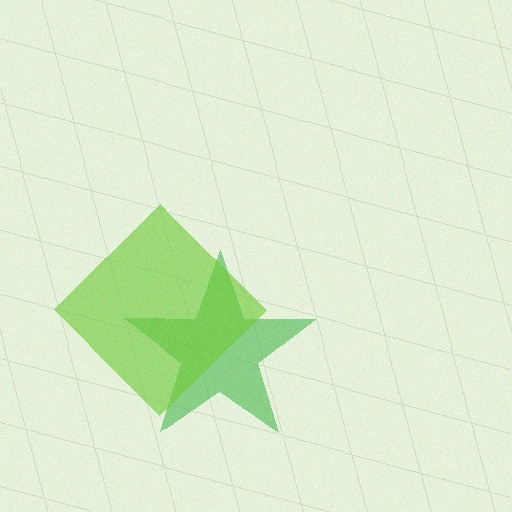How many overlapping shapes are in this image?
There are 2 overlapping shapes in the image.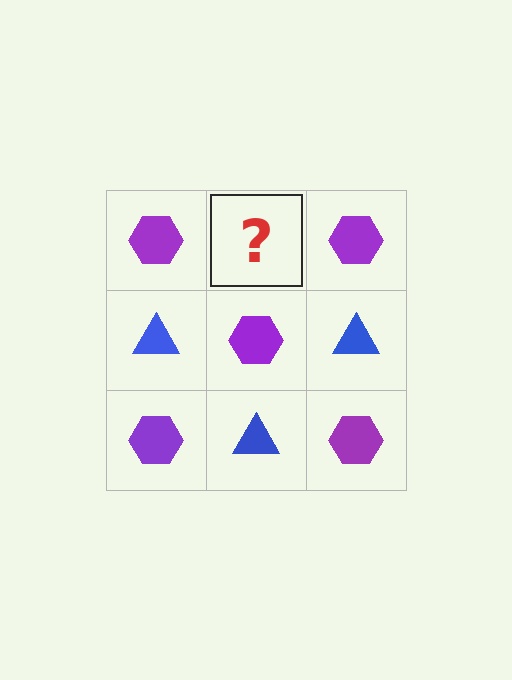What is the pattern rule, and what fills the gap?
The rule is that it alternates purple hexagon and blue triangle in a checkerboard pattern. The gap should be filled with a blue triangle.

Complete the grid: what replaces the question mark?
The question mark should be replaced with a blue triangle.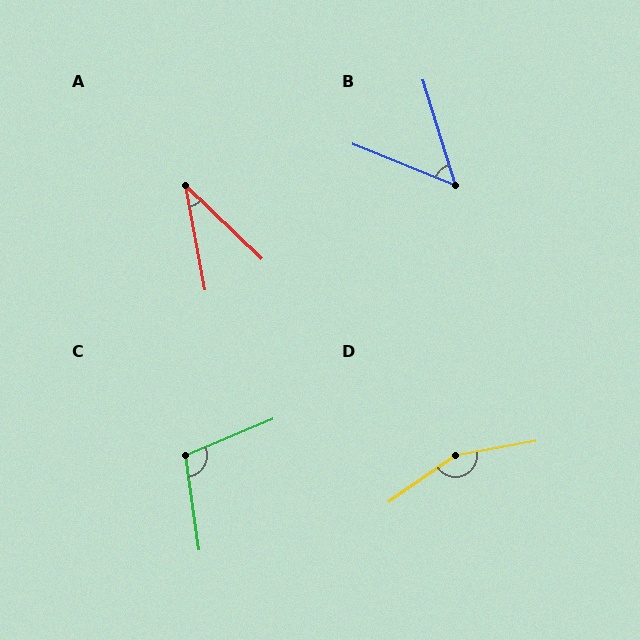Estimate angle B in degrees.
Approximately 51 degrees.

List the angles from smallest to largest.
A (35°), B (51°), C (105°), D (155°).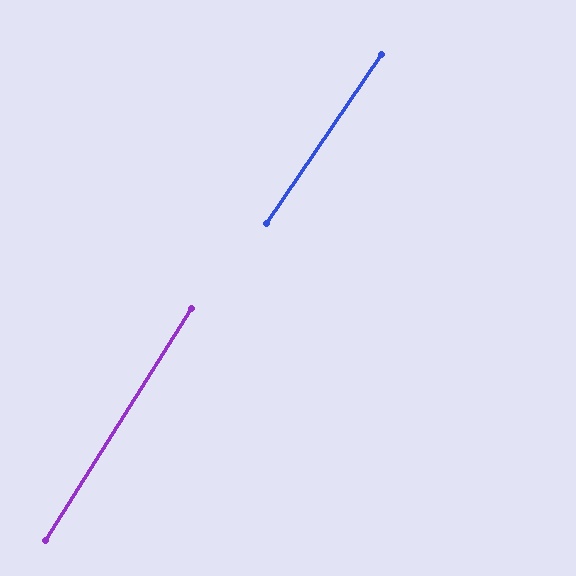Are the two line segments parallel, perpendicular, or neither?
Parallel — their directions differ by only 1.9°.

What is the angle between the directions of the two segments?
Approximately 2 degrees.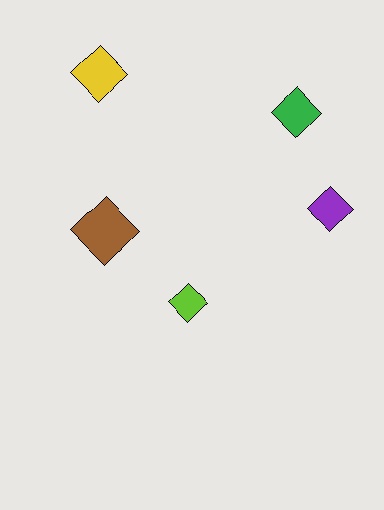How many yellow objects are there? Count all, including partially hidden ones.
There is 1 yellow object.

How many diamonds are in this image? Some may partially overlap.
There are 5 diamonds.